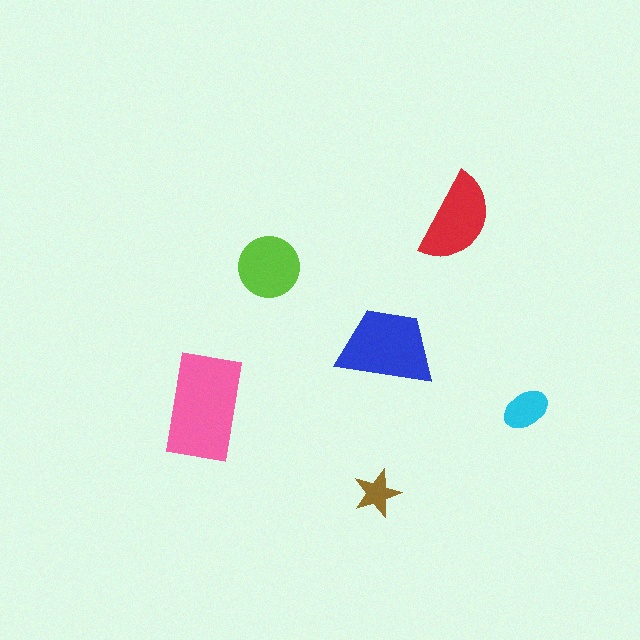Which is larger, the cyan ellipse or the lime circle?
The lime circle.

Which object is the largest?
The pink rectangle.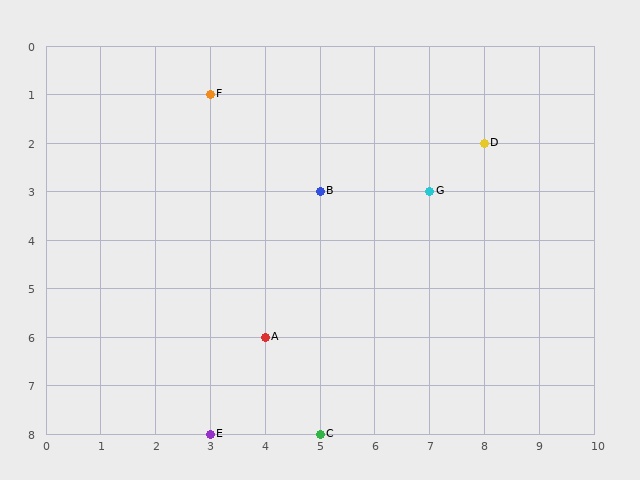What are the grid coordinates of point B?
Point B is at grid coordinates (5, 3).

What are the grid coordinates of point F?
Point F is at grid coordinates (3, 1).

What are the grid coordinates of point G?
Point G is at grid coordinates (7, 3).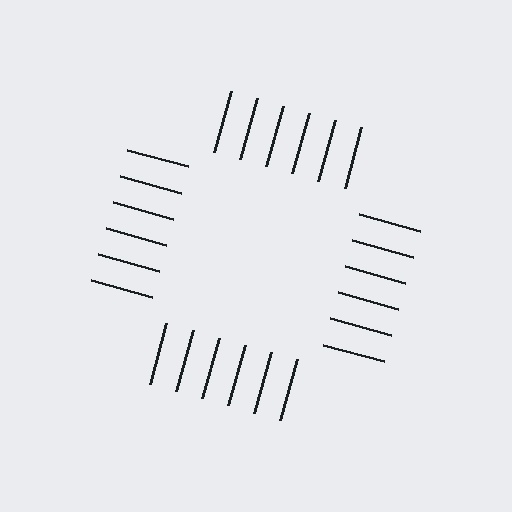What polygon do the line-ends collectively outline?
An illusory square — the line segments terminate on its edges but no continuous stroke is drawn.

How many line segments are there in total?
24 — 6 along each of the 4 edges.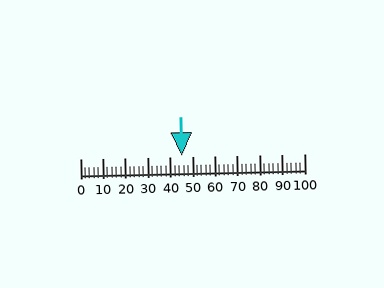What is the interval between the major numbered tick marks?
The major tick marks are spaced 10 units apart.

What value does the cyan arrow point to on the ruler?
The cyan arrow points to approximately 45.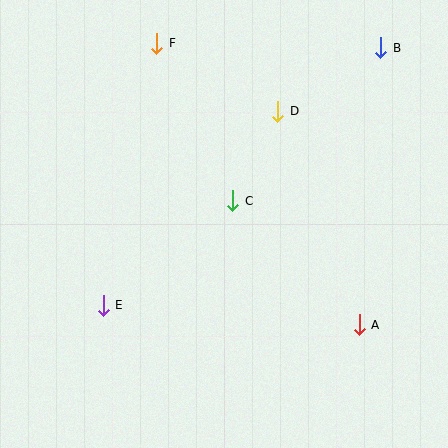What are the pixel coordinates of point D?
Point D is at (278, 111).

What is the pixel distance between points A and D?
The distance between A and D is 228 pixels.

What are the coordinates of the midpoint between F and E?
The midpoint between F and E is at (130, 174).